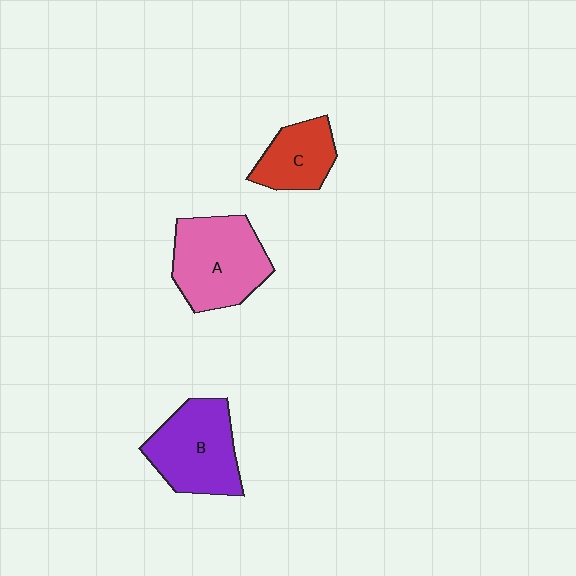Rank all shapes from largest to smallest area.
From largest to smallest: A (pink), B (purple), C (red).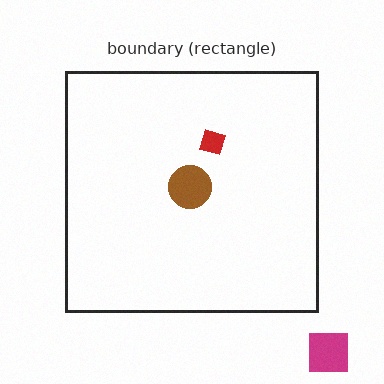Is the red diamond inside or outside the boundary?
Inside.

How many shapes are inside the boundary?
3 inside, 1 outside.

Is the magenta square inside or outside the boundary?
Outside.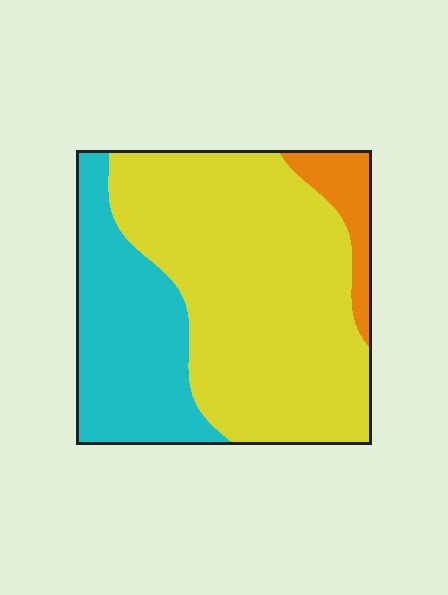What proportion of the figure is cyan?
Cyan covers 29% of the figure.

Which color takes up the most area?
Yellow, at roughly 65%.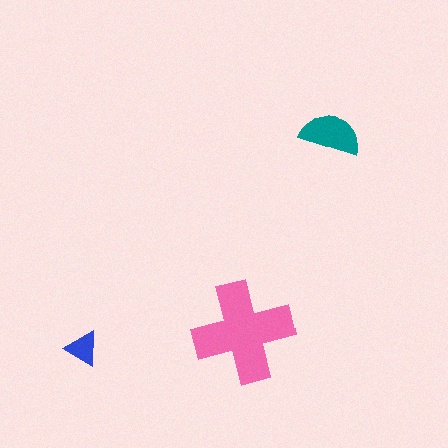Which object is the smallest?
The blue triangle.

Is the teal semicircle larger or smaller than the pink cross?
Smaller.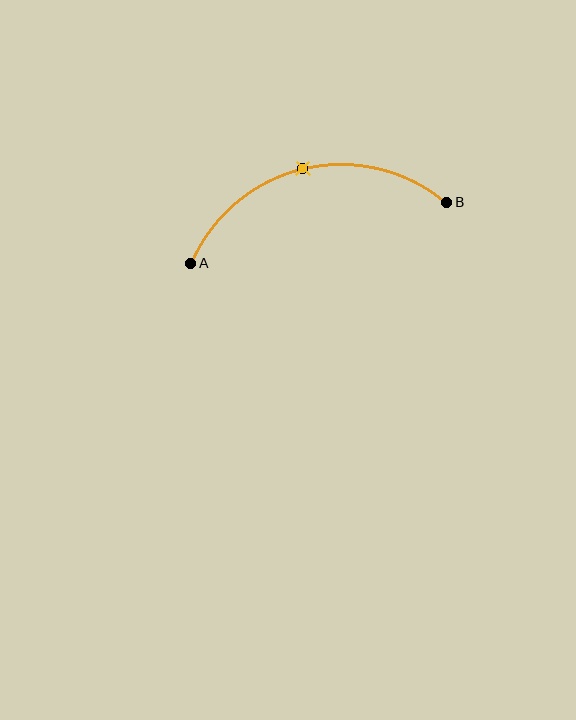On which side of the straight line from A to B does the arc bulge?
The arc bulges above the straight line connecting A and B.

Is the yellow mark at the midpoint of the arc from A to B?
Yes. The yellow mark lies on the arc at equal arc-length from both A and B — it is the arc midpoint.